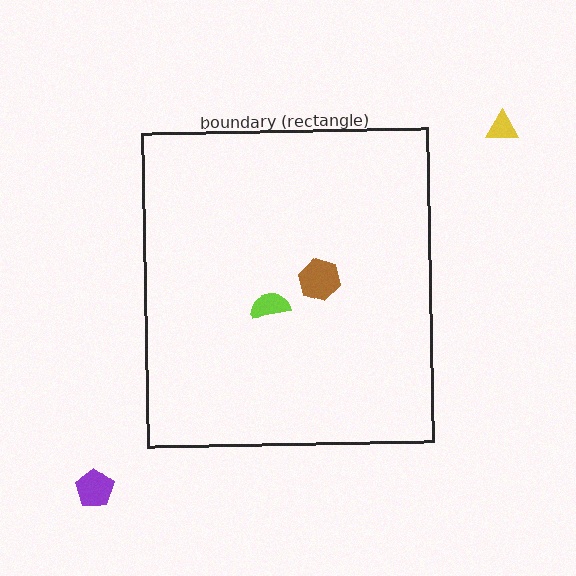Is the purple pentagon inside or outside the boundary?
Outside.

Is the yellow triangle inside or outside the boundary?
Outside.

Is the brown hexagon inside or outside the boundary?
Inside.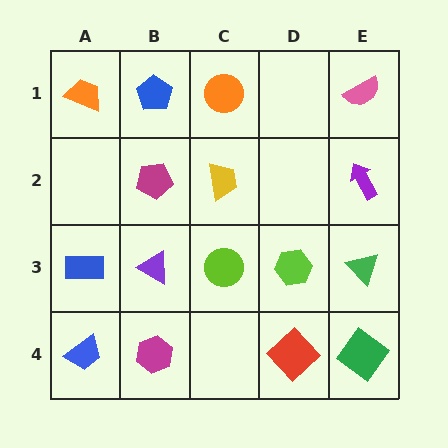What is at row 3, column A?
A blue rectangle.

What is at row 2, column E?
A purple arrow.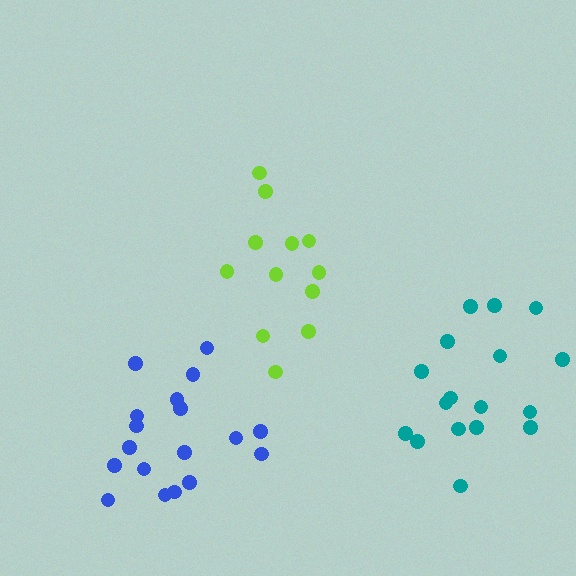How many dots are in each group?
Group 1: 17 dots, Group 2: 12 dots, Group 3: 18 dots (47 total).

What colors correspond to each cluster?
The clusters are colored: teal, lime, blue.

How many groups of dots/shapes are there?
There are 3 groups.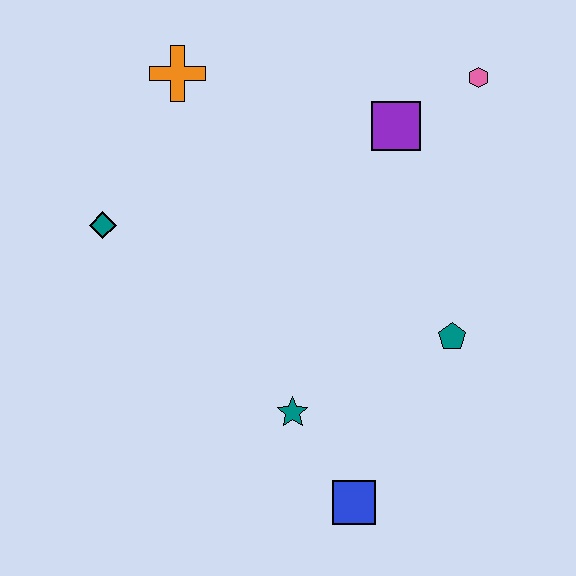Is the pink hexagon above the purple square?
Yes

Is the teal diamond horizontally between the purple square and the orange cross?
No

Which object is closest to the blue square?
The teal star is closest to the blue square.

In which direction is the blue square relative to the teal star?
The blue square is below the teal star.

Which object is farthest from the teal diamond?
The pink hexagon is farthest from the teal diamond.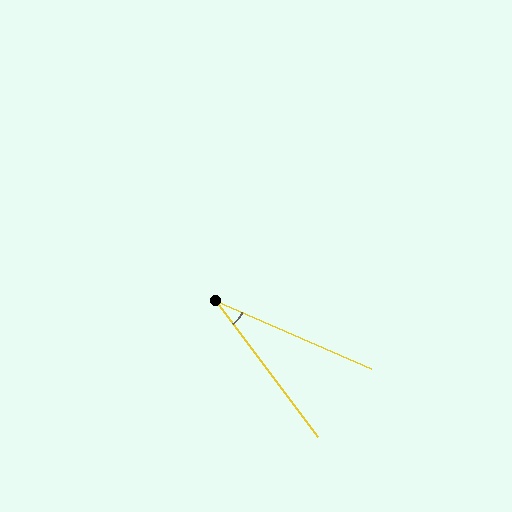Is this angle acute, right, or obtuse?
It is acute.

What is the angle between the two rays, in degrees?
Approximately 30 degrees.